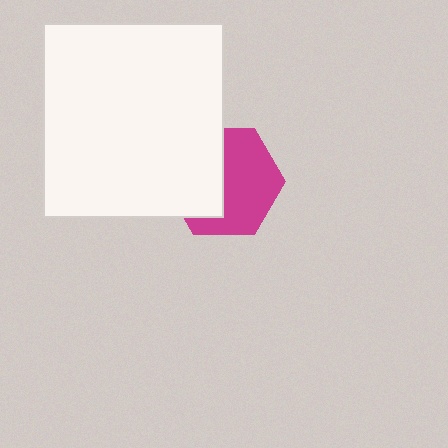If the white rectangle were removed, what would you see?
You would see the complete magenta hexagon.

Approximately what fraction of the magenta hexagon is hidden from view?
Roughly 43% of the magenta hexagon is hidden behind the white rectangle.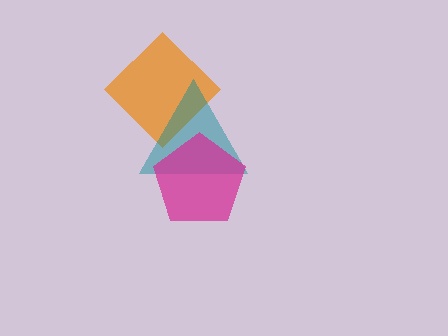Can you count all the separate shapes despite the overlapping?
Yes, there are 3 separate shapes.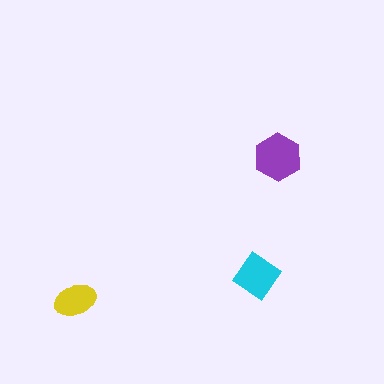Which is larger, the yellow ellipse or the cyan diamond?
The cyan diamond.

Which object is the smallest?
The yellow ellipse.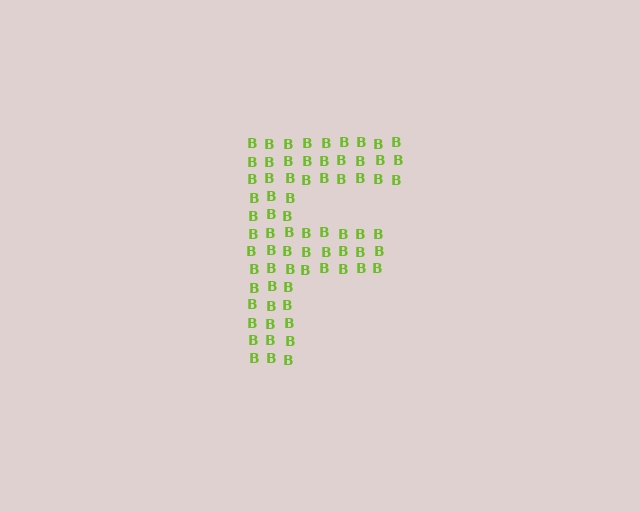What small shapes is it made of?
It is made of small letter B's.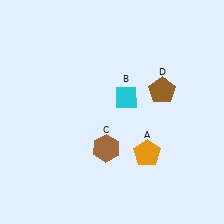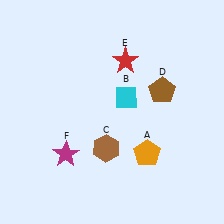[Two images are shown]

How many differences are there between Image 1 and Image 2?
There are 2 differences between the two images.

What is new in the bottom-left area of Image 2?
A magenta star (F) was added in the bottom-left area of Image 2.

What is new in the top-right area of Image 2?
A red star (E) was added in the top-right area of Image 2.